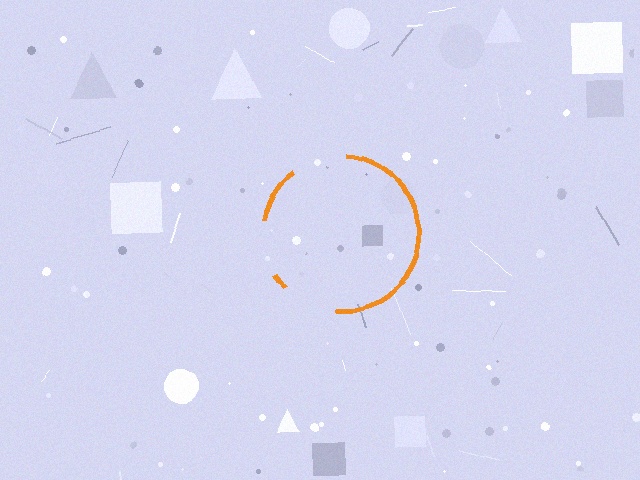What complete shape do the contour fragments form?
The contour fragments form a circle.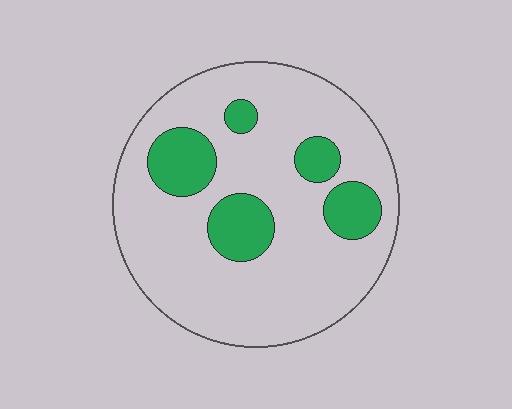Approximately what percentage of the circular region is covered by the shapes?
Approximately 20%.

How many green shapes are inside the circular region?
5.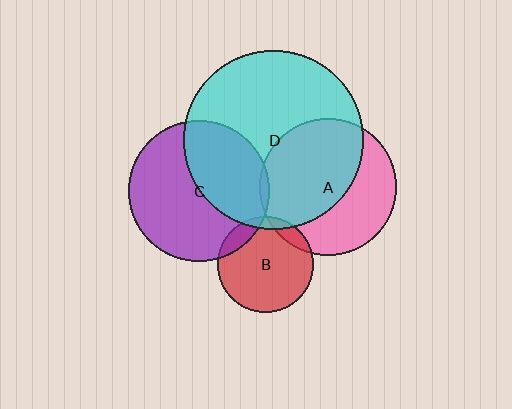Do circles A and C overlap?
Yes.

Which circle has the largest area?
Circle D (cyan).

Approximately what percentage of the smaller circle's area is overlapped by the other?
Approximately 5%.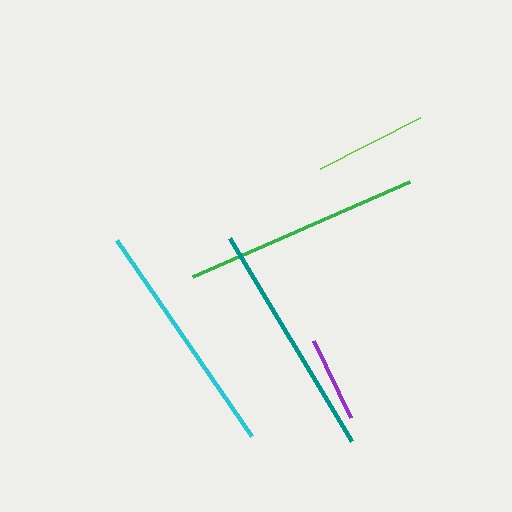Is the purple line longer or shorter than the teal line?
The teal line is longer than the purple line.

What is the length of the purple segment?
The purple segment is approximately 85 pixels long.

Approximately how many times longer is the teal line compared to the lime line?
The teal line is approximately 2.1 times the length of the lime line.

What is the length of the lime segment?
The lime segment is approximately 112 pixels long.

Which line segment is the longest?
The cyan line is the longest at approximately 238 pixels.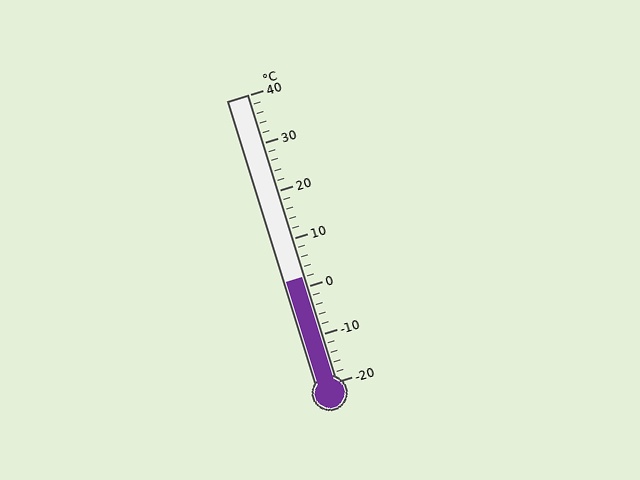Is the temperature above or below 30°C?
The temperature is below 30°C.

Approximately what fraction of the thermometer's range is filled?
The thermometer is filled to approximately 35% of its range.